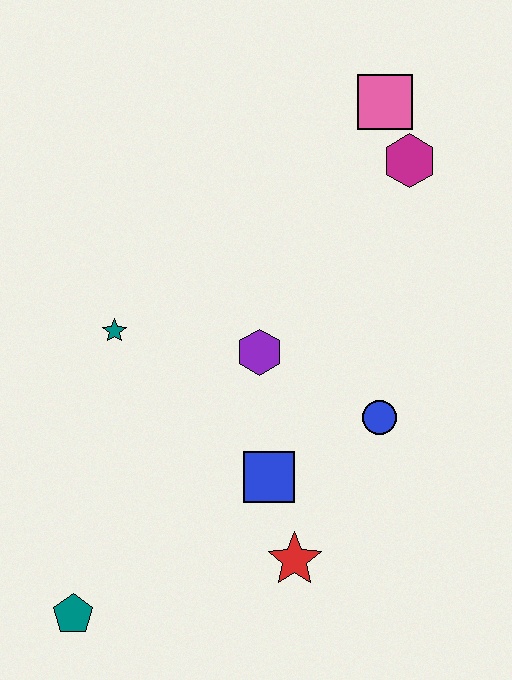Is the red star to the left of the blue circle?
Yes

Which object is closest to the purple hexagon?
The blue square is closest to the purple hexagon.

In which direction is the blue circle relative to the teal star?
The blue circle is to the right of the teal star.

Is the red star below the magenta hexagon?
Yes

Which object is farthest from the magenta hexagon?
The teal pentagon is farthest from the magenta hexagon.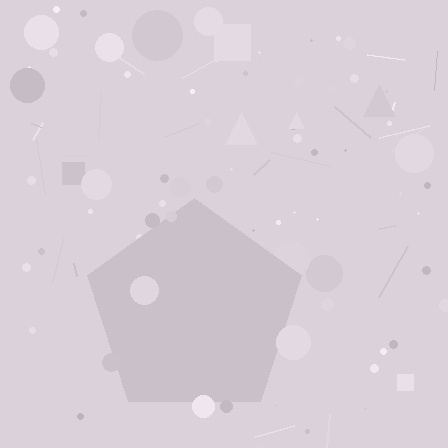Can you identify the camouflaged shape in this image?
The camouflaged shape is a pentagon.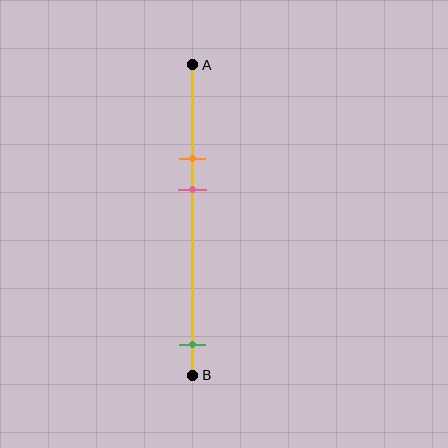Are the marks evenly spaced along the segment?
No, the marks are not evenly spaced.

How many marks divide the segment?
There are 3 marks dividing the segment.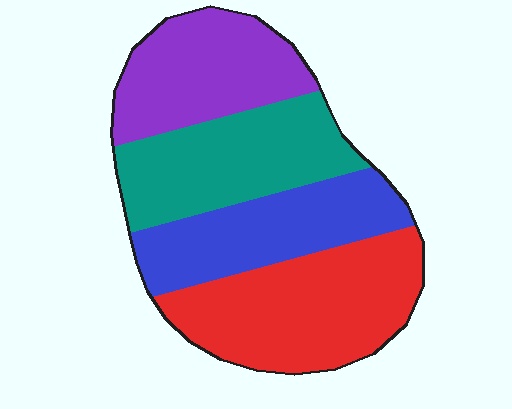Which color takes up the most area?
Red, at roughly 30%.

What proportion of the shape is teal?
Teal covers about 25% of the shape.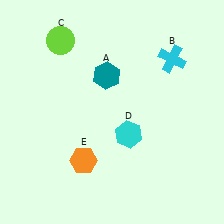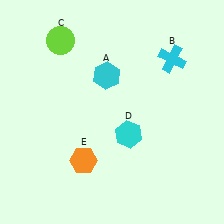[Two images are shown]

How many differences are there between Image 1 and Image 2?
There is 1 difference between the two images.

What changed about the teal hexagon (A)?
In Image 1, A is teal. In Image 2, it changed to cyan.